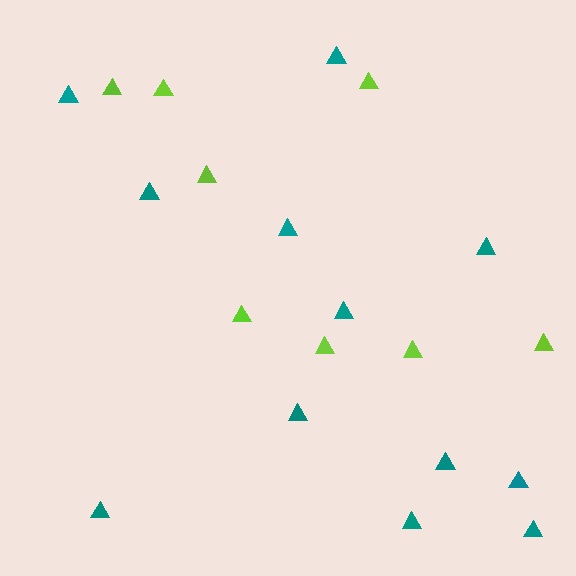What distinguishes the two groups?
There are 2 groups: one group of teal triangles (12) and one group of lime triangles (8).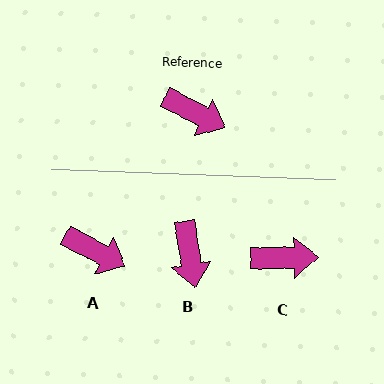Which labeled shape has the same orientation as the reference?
A.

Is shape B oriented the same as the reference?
No, it is off by about 53 degrees.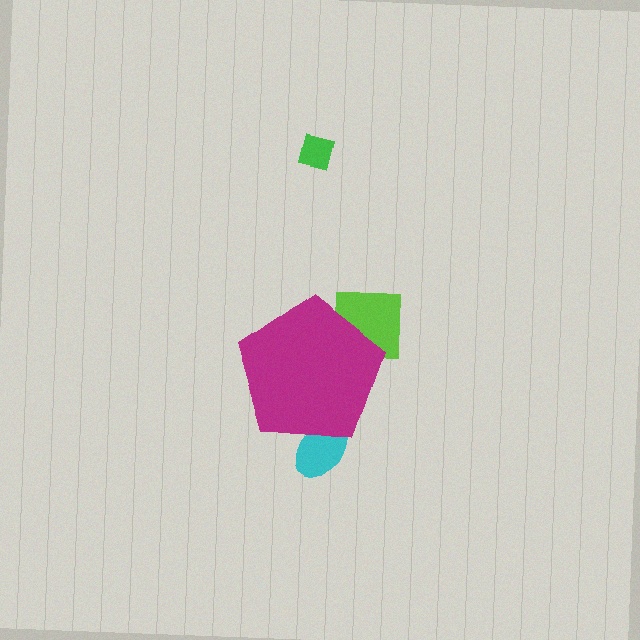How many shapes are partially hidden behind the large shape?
3 shapes are partially hidden.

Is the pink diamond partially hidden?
Yes, the pink diamond is partially hidden behind the magenta pentagon.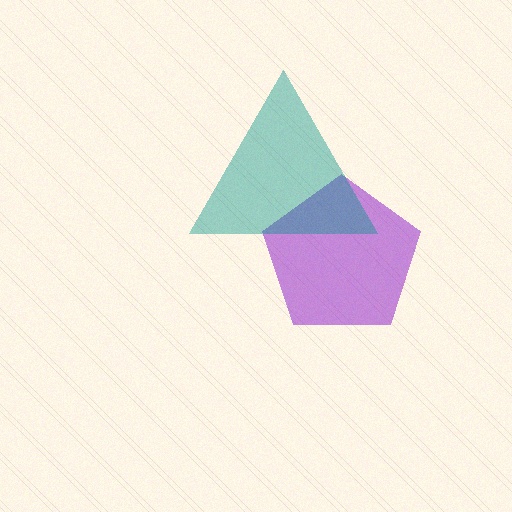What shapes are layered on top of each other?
The layered shapes are: a purple pentagon, a teal triangle.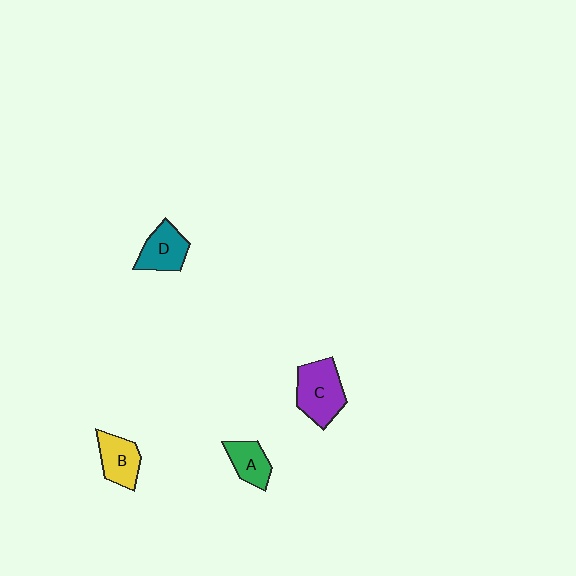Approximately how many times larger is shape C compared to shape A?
Approximately 1.6 times.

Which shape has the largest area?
Shape C (purple).